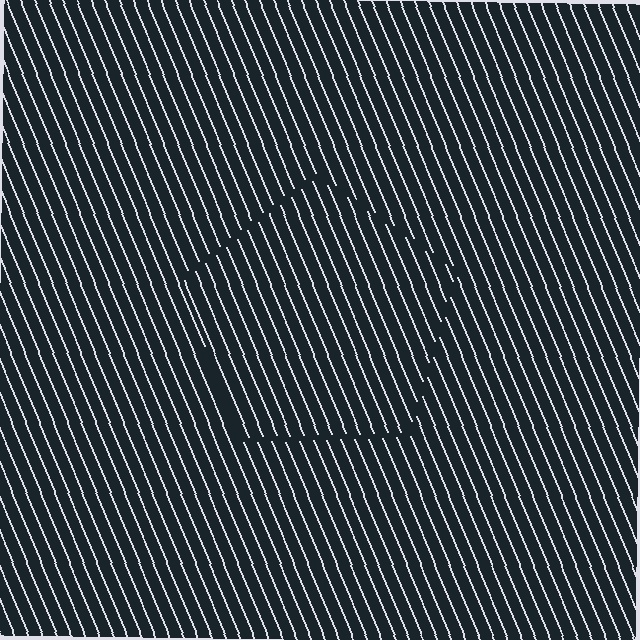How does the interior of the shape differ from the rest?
The interior of the shape contains the same grating, shifted by half a period — the contour is defined by the phase discontinuity where line-ends from the inner and outer gratings abut.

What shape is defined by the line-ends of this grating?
An illusory pentagon. The interior of the shape contains the same grating, shifted by half a period — the contour is defined by the phase discontinuity where line-ends from the inner and outer gratings abut.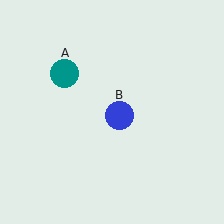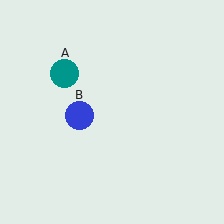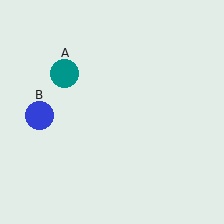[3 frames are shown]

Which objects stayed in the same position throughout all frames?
Teal circle (object A) remained stationary.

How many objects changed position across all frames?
1 object changed position: blue circle (object B).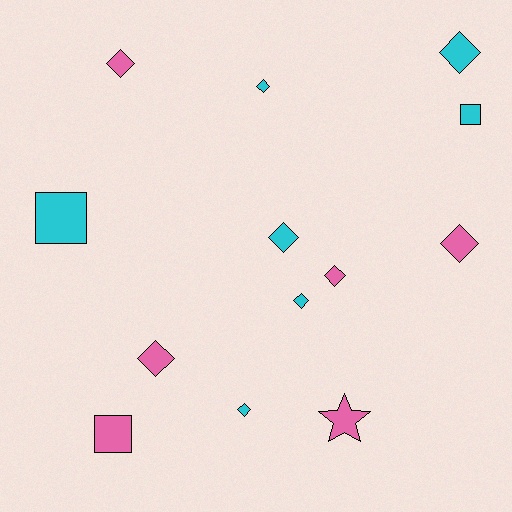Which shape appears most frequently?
Diamond, with 9 objects.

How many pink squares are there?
There is 1 pink square.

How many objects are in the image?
There are 13 objects.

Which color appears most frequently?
Cyan, with 7 objects.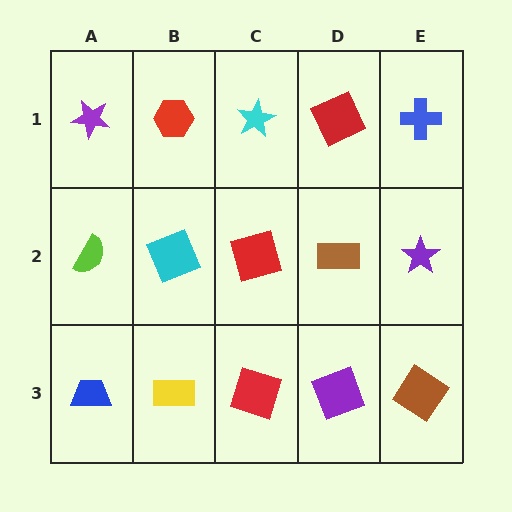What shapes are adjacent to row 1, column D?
A brown rectangle (row 2, column D), a cyan star (row 1, column C), a blue cross (row 1, column E).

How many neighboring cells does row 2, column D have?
4.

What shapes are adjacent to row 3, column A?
A lime semicircle (row 2, column A), a yellow rectangle (row 3, column B).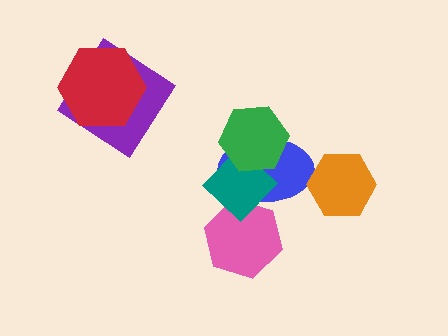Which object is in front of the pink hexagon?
The teal diamond is in front of the pink hexagon.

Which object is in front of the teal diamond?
The green hexagon is in front of the teal diamond.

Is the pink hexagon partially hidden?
Yes, it is partially covered by another shape.